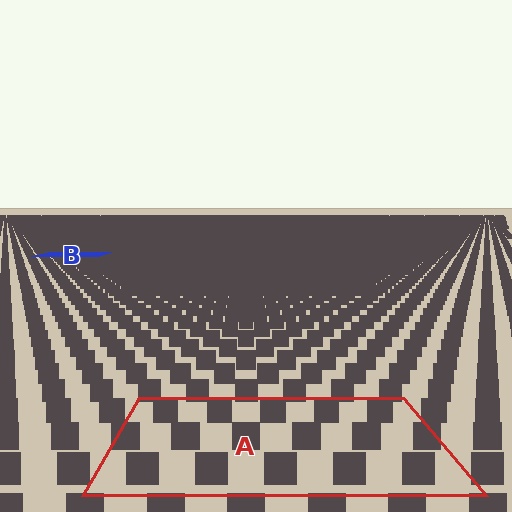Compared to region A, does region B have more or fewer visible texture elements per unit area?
Region B has more texture elements per unit area — they are packed more densely because it is farther away.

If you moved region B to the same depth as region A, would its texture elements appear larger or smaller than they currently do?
They would appear larger. At a closer depth, the same texture elements are projected at a bigger on-screen size.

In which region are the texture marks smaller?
The texture marks are smaller in region B, because it is farther away.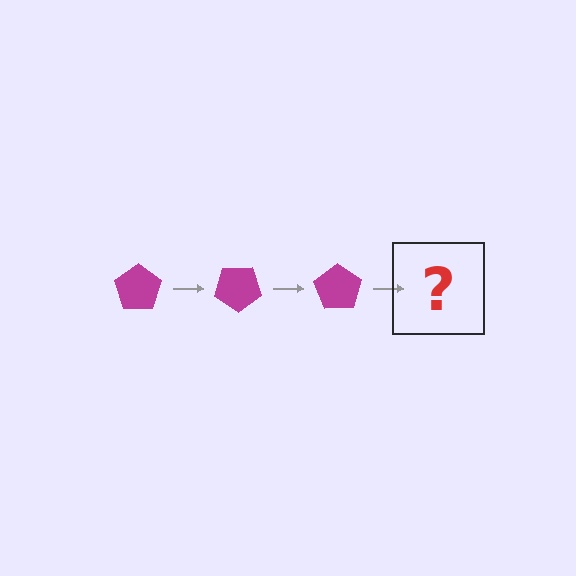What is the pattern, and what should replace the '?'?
The pattern is that the pentagon rotates 35 degrees each step. The '?' should be a magenta pentagon rotated 105 degrees.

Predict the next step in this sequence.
The next step is a magenta pentagon rotated 105 degrees.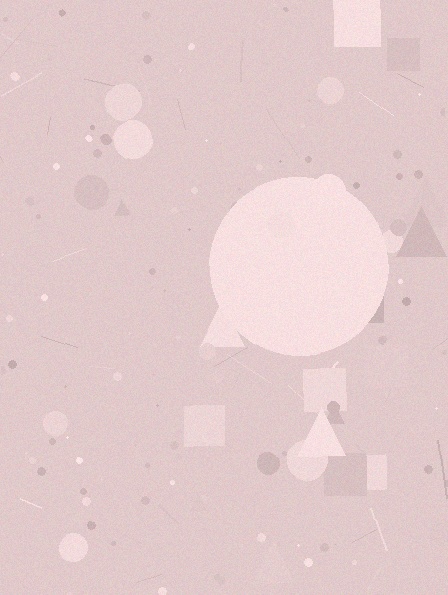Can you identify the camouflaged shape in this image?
The camouflaged shape is a circle.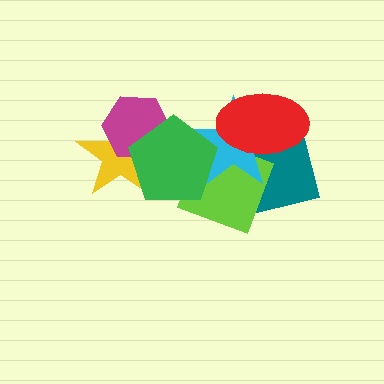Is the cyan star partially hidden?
Yes, it is partially covered by another shape.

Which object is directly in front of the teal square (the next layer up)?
The lime square is directly in front of the teal square.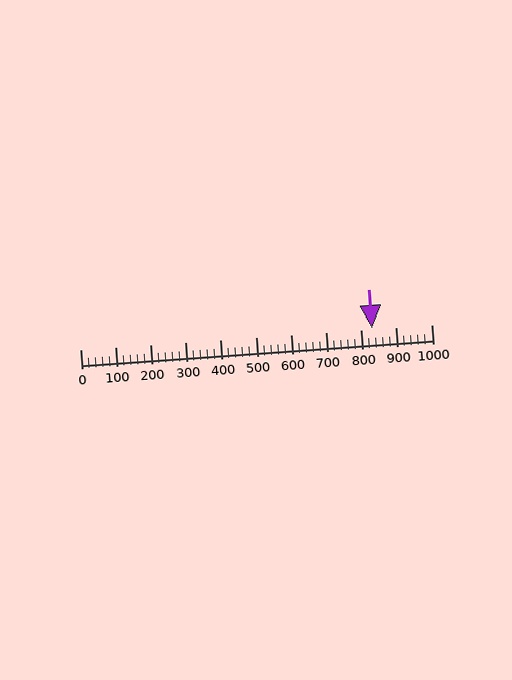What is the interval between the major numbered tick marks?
The major tick marks are spaced 100 units apart.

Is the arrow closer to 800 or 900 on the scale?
The arrow is closer to 800.